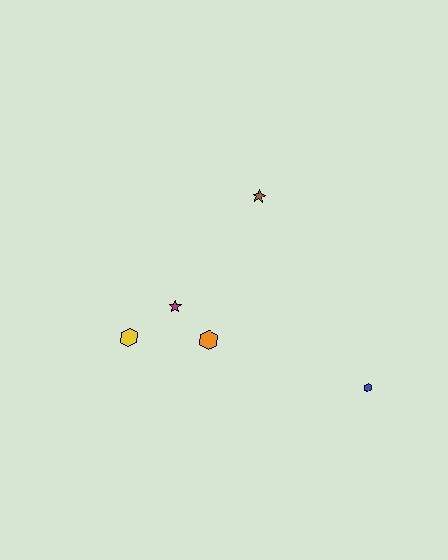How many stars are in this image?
There are 2 stars.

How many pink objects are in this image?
There are no pink objects.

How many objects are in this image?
There are 5 objects.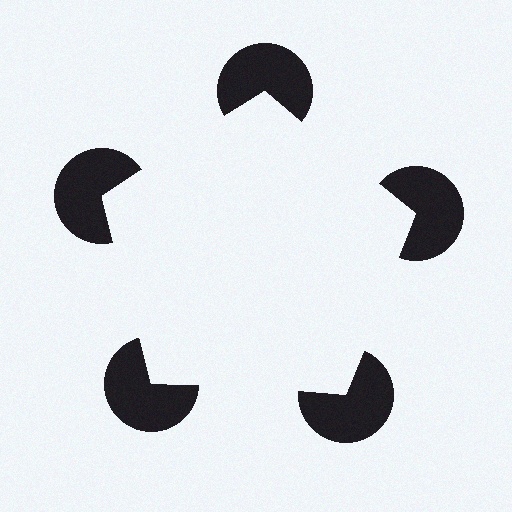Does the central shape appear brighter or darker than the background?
It typically appears slightly brighter than the background, even though no actual brightness change is drawn.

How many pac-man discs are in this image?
There are 5 — one at each vertex of the illusory pentagon.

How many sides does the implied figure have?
5 sides.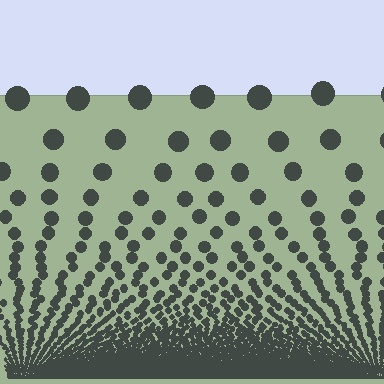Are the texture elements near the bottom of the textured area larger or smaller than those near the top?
Smaller. The gradient is inverted — elements near the bottom are smaller and denser.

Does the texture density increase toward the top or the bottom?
Density increases toward the bottom.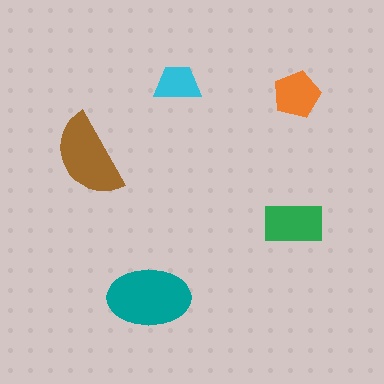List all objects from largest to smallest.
The teal ellipse, the brown semicircle, the green rectangle, the orange pentagon, the cyan trapezoid.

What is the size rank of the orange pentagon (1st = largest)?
4th.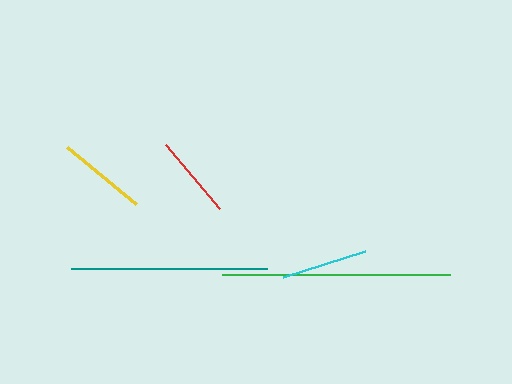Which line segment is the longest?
The green line is the longest at approximately 228 pixels.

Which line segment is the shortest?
The red line is the shortest at approximately 84 pixels.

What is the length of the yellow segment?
The yellow segment is approximately 90 pixels long.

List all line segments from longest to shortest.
From longest to shortest: green, teal, yellow, cyan, red.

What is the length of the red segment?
The red segment is approximately 84 pixels long.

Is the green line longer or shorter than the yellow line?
The green line is longer than the yellow line.